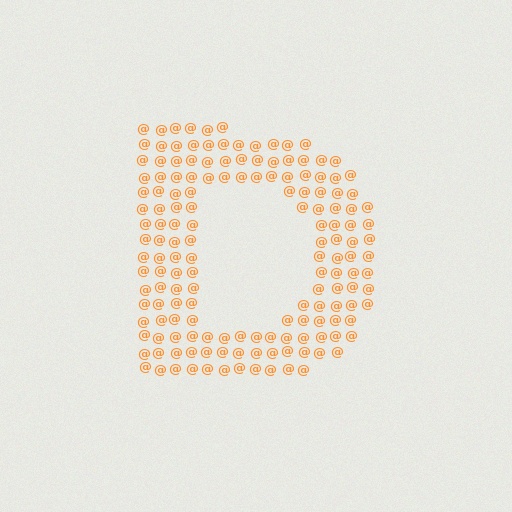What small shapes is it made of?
It is made of small at signs.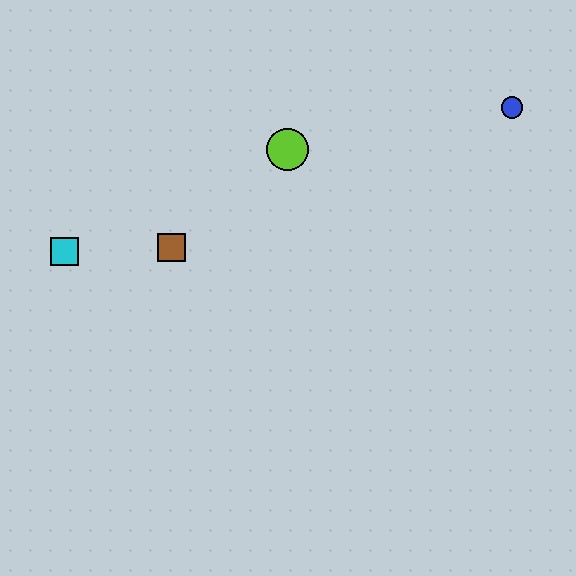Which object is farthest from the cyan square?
The blue circle is farthest from the cyan square.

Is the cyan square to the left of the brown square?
Yes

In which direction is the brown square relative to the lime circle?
The brown square is to the left of the lime circle.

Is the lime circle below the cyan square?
No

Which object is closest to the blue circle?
The lime circle is closest to the blue circle.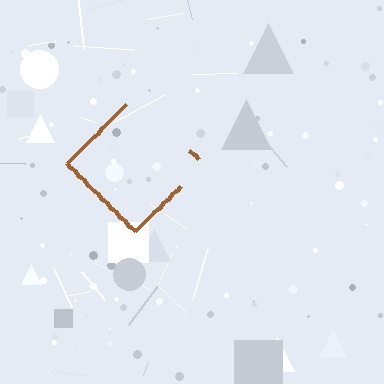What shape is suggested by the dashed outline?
The dashed outline suggests a diamond.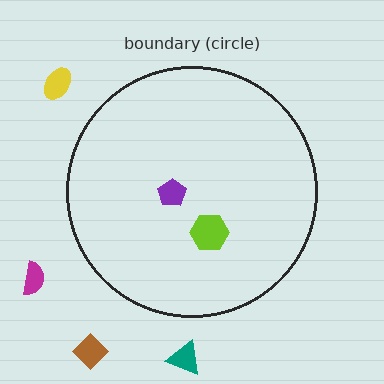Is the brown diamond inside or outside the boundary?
Outside.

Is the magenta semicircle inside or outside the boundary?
Outside.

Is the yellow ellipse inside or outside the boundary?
Outside.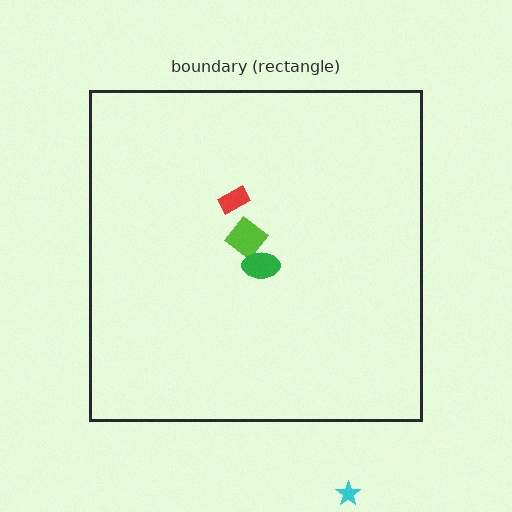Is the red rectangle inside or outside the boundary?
Inside.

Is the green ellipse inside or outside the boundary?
Inside.